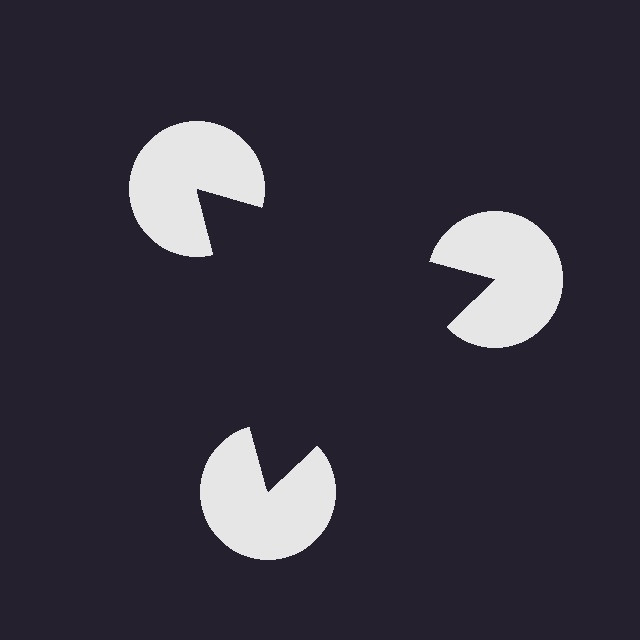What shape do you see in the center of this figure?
An illusory triangle — its edges are inferred from the aligned wedge cuts in the pac-man discs, not physically drawn.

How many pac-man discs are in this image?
There are 3 — one at each vertex of the illusory triangle.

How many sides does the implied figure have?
3 sides.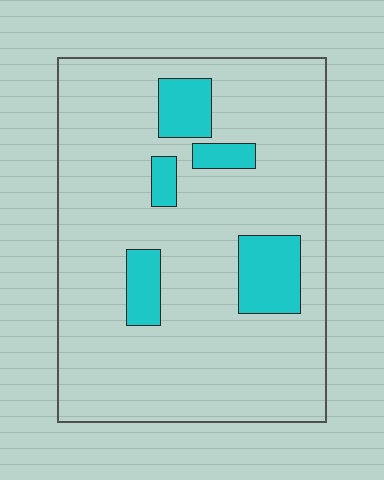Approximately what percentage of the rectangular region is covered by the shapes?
Approximately 15%.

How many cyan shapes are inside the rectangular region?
5.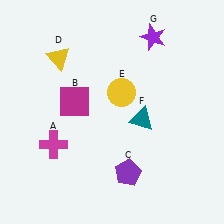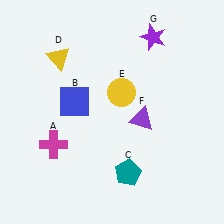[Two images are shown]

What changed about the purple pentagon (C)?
In Image 1, C is purple. In Image 2, it changed to teal.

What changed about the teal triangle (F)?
In Image 1, F is teal. In Image 2, it changed to purple.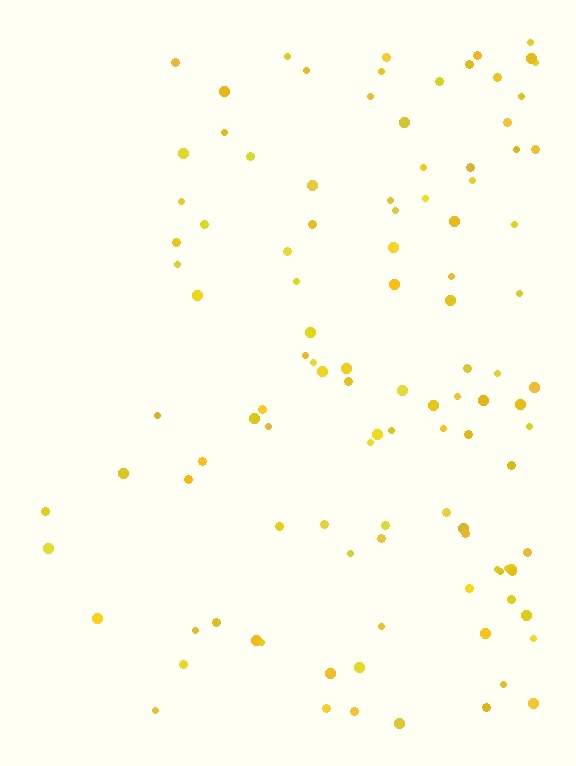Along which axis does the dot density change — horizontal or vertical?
Horizontal.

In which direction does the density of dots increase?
From left to right, with the right side densest.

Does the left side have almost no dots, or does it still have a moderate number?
Still a moderate number, just noticeably fewer than the right.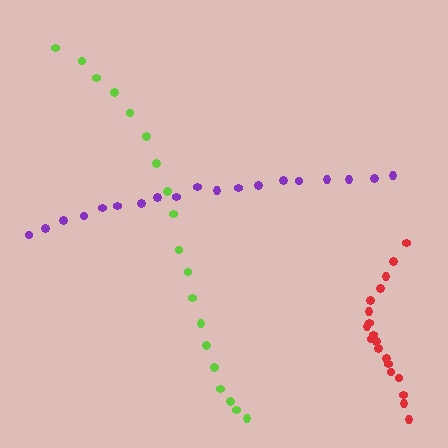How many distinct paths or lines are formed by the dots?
There are 3 distinct paths.